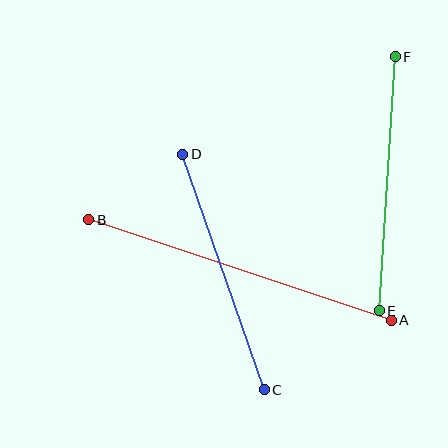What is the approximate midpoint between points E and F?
The midpoint is at approximately (387, 184) pixels.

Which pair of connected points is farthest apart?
Points A and B are farthest apart.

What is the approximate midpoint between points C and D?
The midpoint is at approximately (224, 272) pixels.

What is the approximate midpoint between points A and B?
The midpoint is at approximately (240, 270) pixels.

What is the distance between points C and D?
The distance is approximately 249 pixels.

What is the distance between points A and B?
The distance is approximately 319 pixels.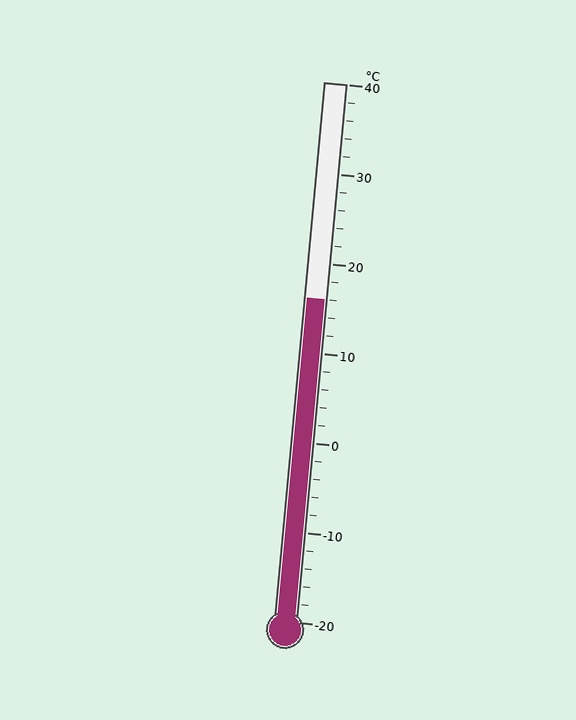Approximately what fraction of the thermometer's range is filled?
The thermometer is filled to approximately 60% of its range.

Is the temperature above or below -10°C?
The temperature is above -10°C.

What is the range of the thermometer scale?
The thermometer scale ranges from -20°C to 40°C.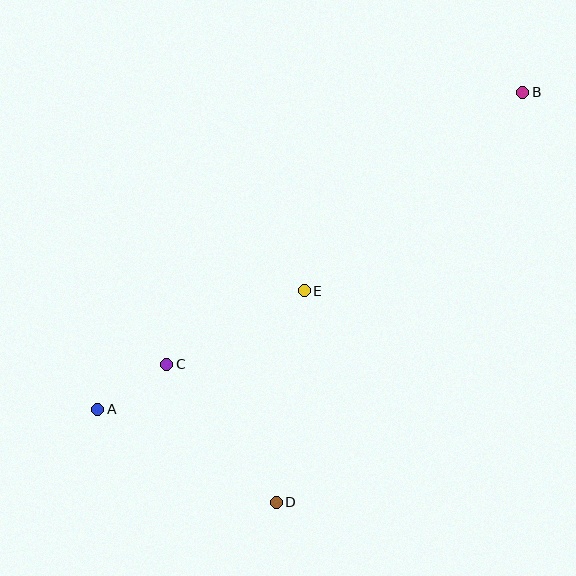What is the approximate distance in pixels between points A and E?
The distance between A and E is approximately 238 pixels.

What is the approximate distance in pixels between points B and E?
The distance between B and E is approximately 296 pixels.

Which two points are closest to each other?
Points A and C are closest to each other.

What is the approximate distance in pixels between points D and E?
The distance between D and E is approximately 213 pixels.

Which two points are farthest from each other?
Points A and B are farthest from each other.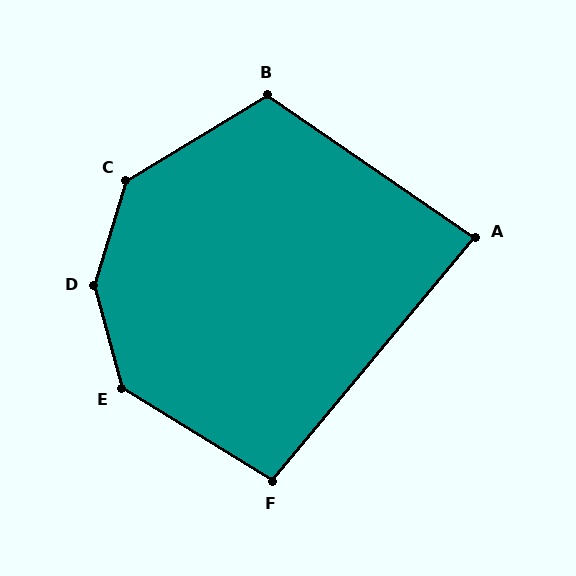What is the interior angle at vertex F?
Approximately 98 degrees (obtuse).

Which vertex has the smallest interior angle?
A, at approximately 85 degrees.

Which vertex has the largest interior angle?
D, at approximately 148 degrees.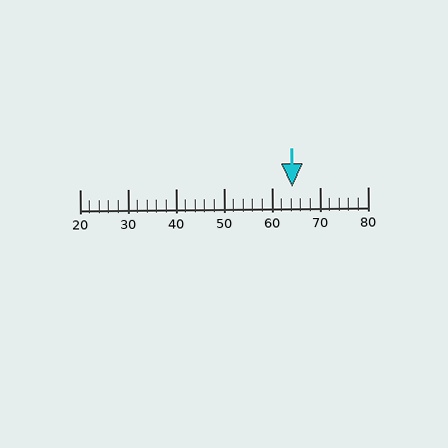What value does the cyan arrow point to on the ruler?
The cyan arrow points to approximately 64.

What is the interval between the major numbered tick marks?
The major tick marks are spaced 10 units apart.